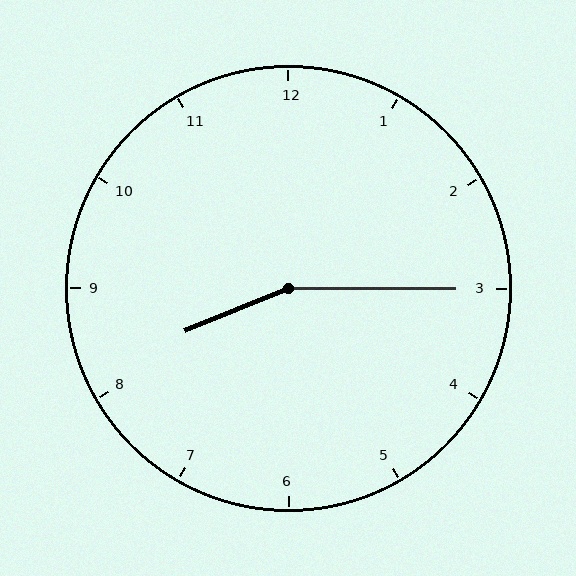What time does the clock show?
8:15.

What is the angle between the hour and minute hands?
Approximately 158 degrees.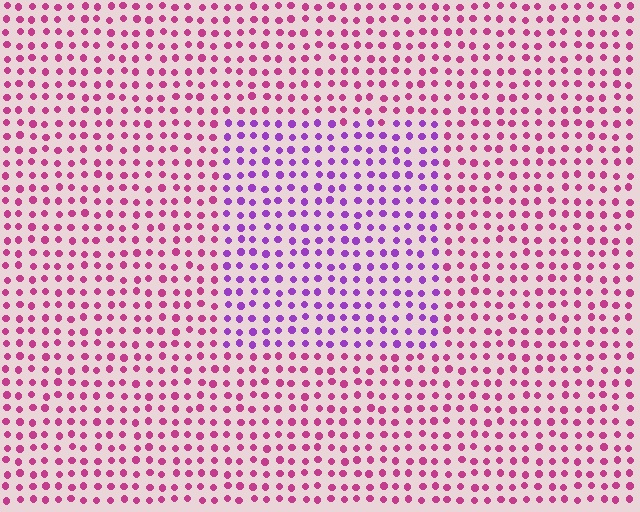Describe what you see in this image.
The image is filled with small magenta elements in a uniform arrangement. A rectangle-shaped region is visible where the elements are tinted to a slightly different hue, forming a subtle color boundary.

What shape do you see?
I see a rectangle.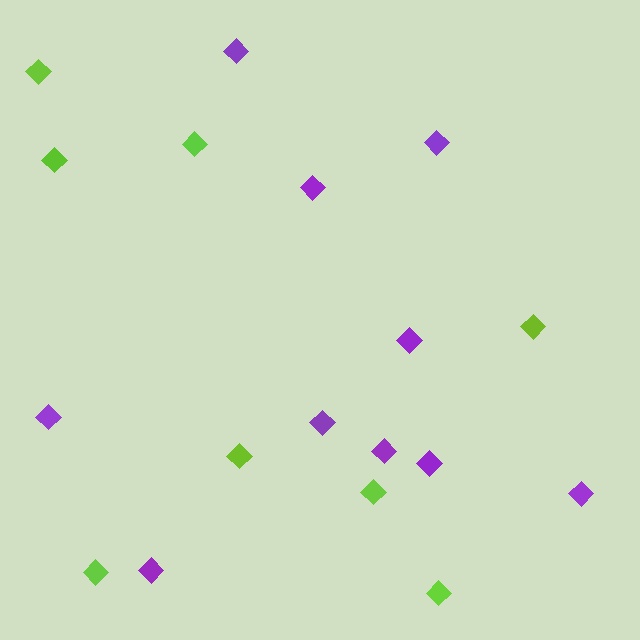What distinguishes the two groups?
There are 2 groups: one group of purple diamonds (10) and one group of lime diamonds (8).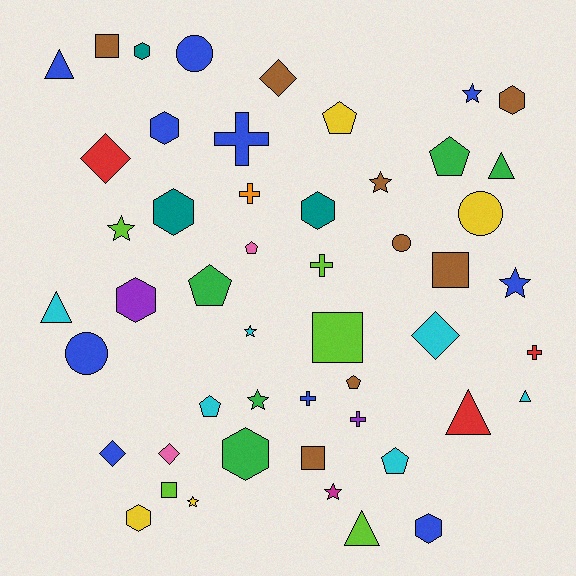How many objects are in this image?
There are 50 objects.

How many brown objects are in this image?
There are 8 brown objects.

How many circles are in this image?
There are 4 circles.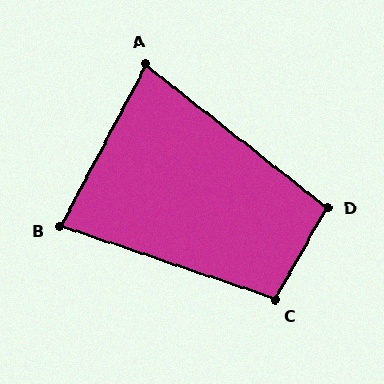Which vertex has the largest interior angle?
C, at approximately 101 degrees.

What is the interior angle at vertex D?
Approximately 99 degrees (obtuse).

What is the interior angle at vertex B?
Approximately 81 degrees (acute).